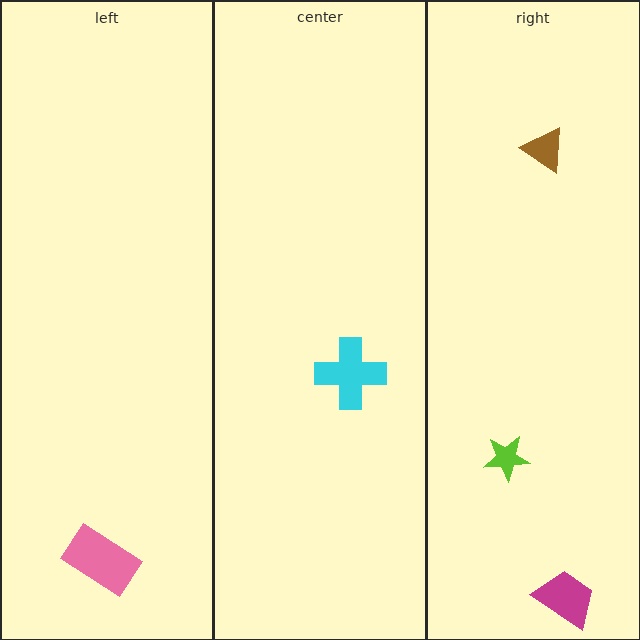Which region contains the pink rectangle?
The left region.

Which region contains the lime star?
The right region.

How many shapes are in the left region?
1.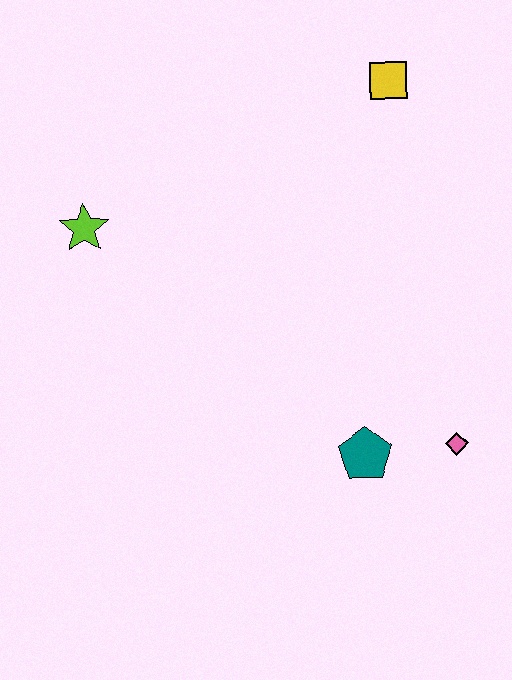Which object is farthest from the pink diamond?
The lime star is farthest from the pink diamond.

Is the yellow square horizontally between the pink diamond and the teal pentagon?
Yes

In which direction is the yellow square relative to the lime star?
The yellow square is to the right of the lime star.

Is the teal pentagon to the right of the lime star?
Yes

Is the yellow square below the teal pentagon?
No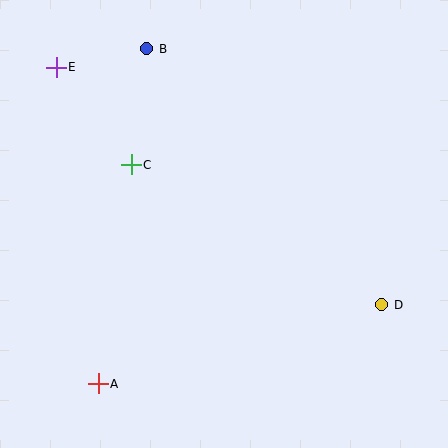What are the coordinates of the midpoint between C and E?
The midpoint between C and E is at (94, 116).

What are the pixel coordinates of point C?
Point C is at (131, 165).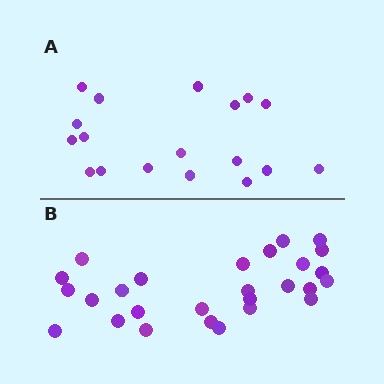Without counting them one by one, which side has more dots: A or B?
Region B (the bottom region) has more dots.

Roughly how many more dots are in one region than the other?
Region B has roughly 8 or so more dots than region A.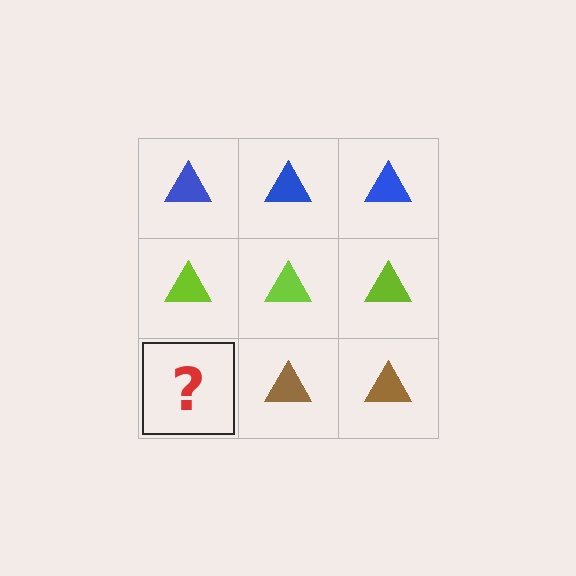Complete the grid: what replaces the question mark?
The question mark should be replaced with a brown triangle.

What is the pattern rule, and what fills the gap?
The rule is that each row has a consistent color. The gap should be filled with a brown triangle.